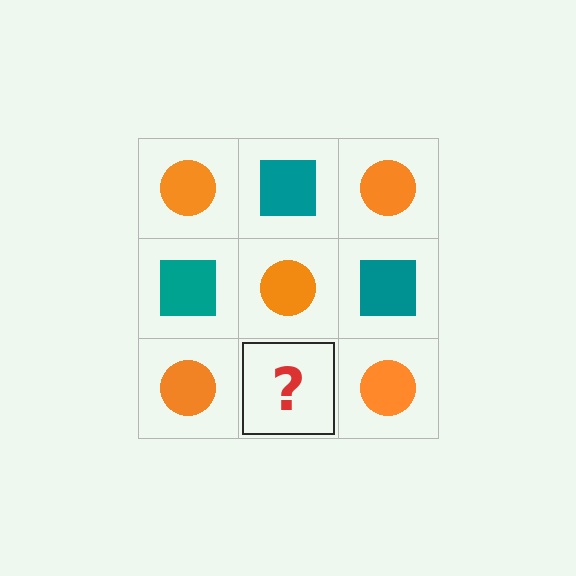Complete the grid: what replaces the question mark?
The question mark should be replaced with a teal square.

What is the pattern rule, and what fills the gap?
The rule is that it alternates orange circle and teal square in a checkerboard pattern. The gap should be filled with a teal square.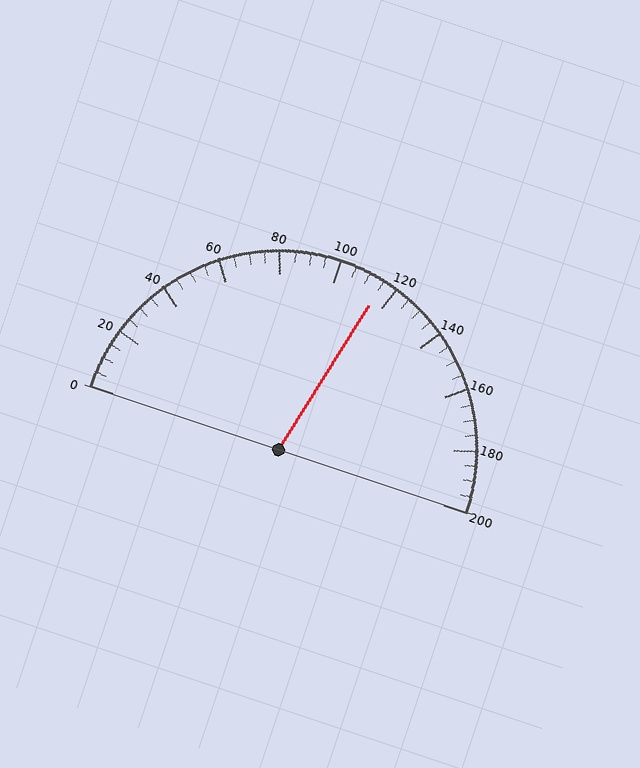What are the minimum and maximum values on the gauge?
The gauge ranges from 0 to 200.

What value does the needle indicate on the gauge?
The needle indicates approximately 115.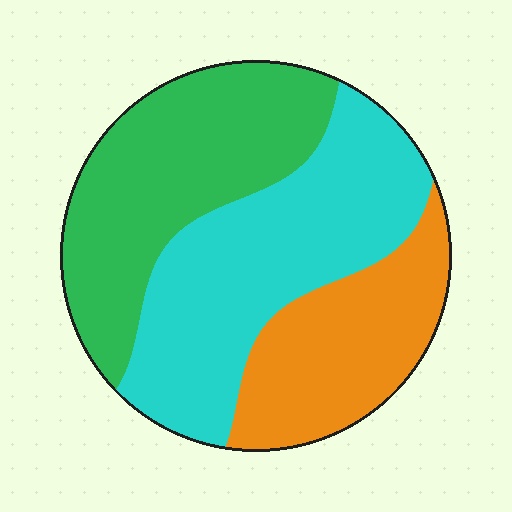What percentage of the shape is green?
Green covers 35% of the shape.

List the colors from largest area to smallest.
From largest to smallest: cyan, green, orange.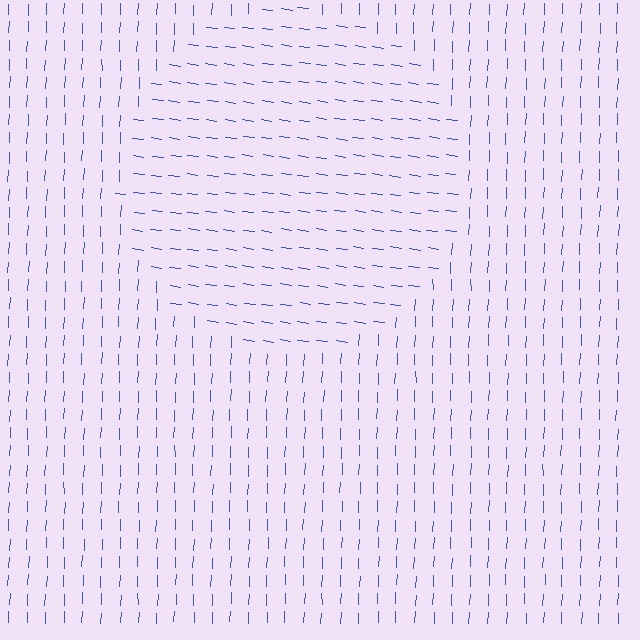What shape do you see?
I see a circle.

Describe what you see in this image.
The image is filled with small blue line segments. A circle region in the image has lines oriented differently from the surrounding lines, creating a visible texture boundary.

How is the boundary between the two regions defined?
The boundary is defined purely by a change in line orientation (approximately 84 degrees difference). All lines are the same color and thickness.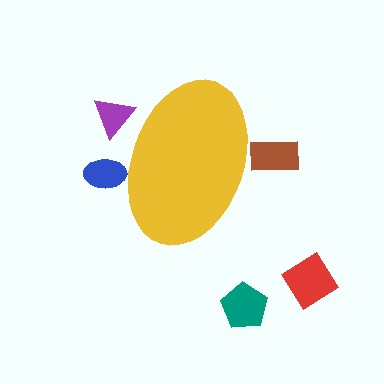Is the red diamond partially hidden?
No, the red diamond is fully visible.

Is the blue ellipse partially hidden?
Yes, the blue ellipse is partially hidden behind the yellow ellipse.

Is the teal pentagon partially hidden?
No, the teal pentagon is fully visible.